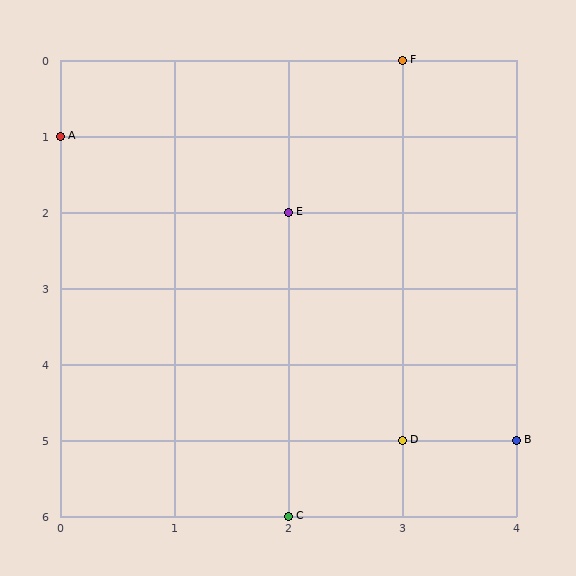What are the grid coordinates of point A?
Point A is at grid coordinates (0, 1).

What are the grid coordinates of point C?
Point C is at grid coordinates (2, 6).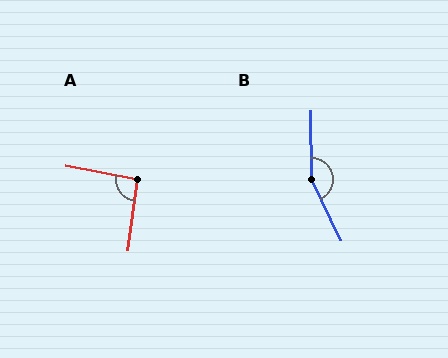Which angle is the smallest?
A, at approximately 93 degrees.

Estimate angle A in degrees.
Approximately 93 degrees.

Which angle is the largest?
B, at approximately 155 degrees.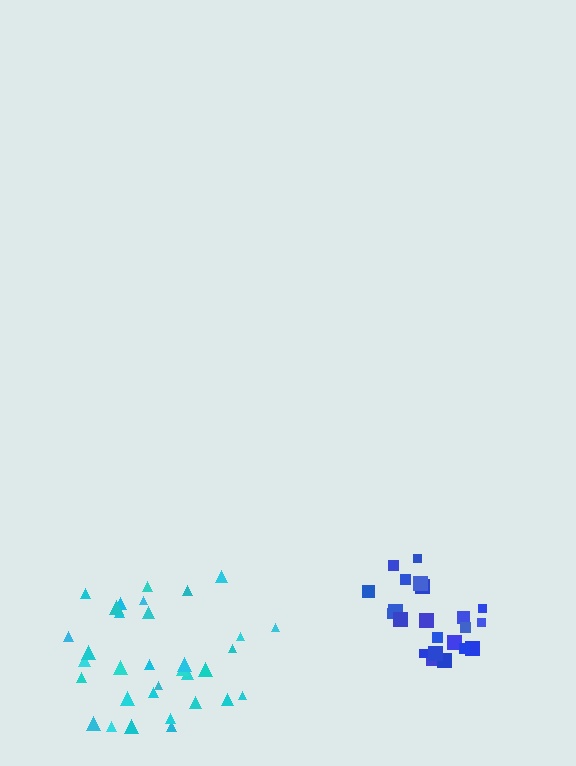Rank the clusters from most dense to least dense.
cyan, blue.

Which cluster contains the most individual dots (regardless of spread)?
Cyan (33).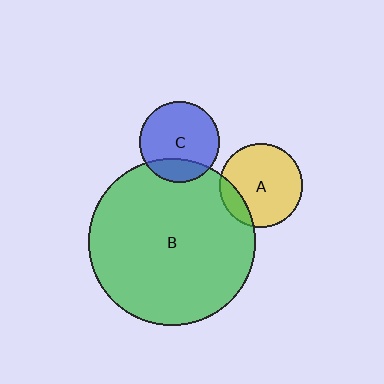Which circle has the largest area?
Circle B (green).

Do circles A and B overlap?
Yes.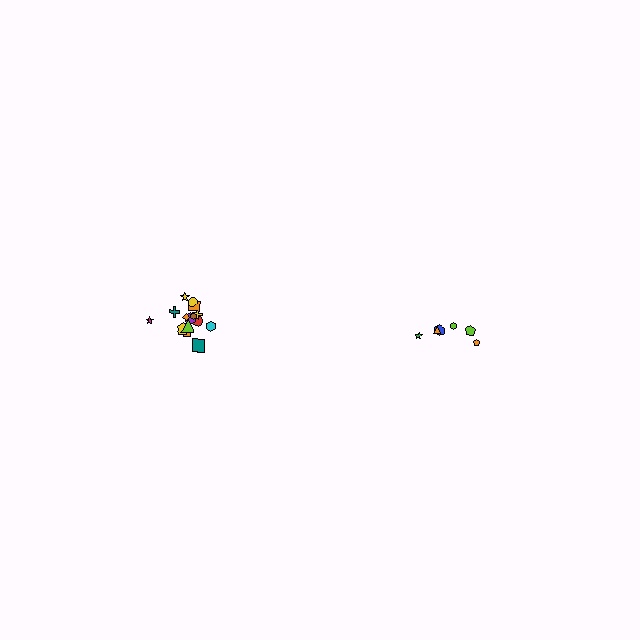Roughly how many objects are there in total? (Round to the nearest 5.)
Roughly 20 objects in total.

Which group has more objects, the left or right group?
The left group.